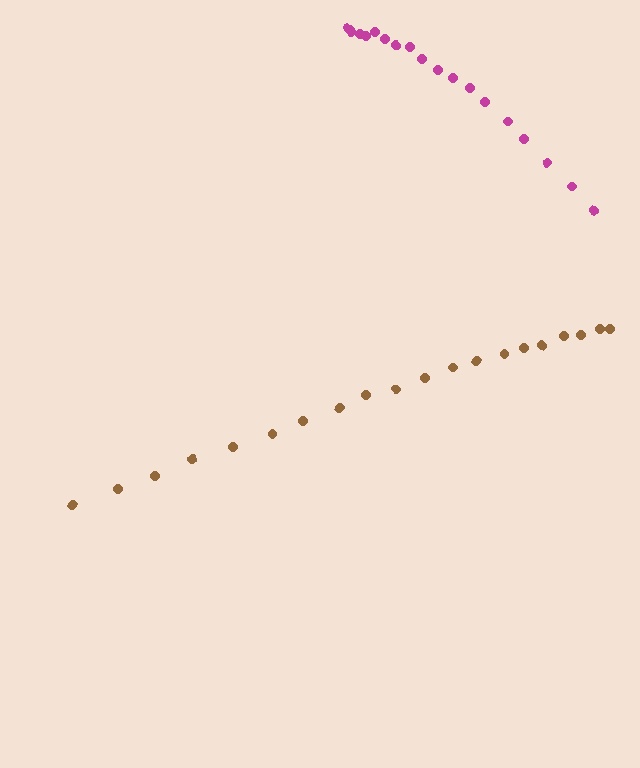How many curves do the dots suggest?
There are 2 distinct paths.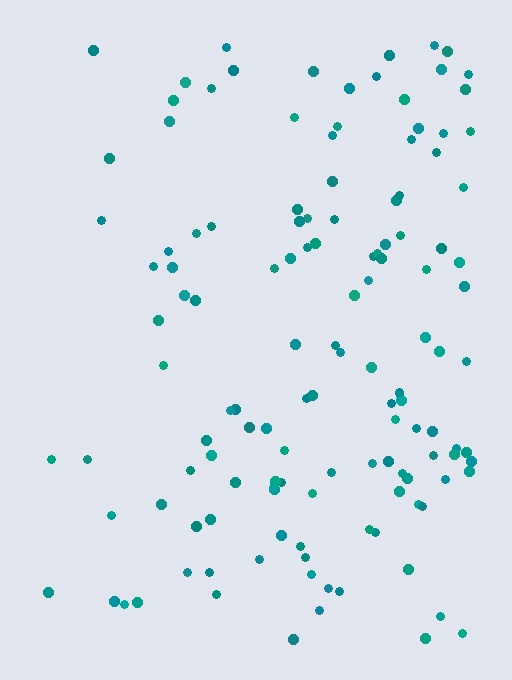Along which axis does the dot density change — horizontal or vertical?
Horizontal.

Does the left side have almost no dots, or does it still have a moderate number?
Still a moderate number, just noticeably fewer than the right.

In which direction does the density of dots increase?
From left to right, with the right side densest.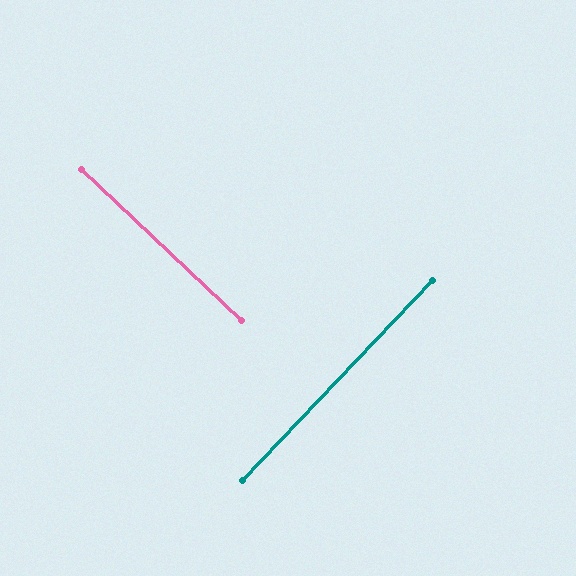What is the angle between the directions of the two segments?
Approximately 90 degrees.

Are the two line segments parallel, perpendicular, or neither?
Perpendicular — they meet at approximately 90°.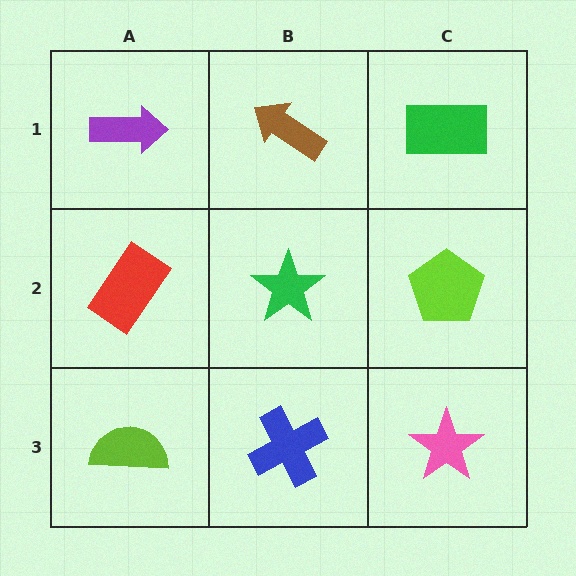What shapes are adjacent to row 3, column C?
A lime pentagon (row 2, column C), a blue cross (row 3, column B).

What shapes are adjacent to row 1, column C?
A lime pentagon (row 2, column C), a brown arrow (row 1, column B).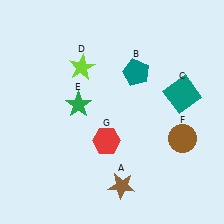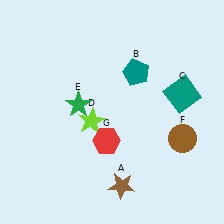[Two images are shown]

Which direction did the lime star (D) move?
The lime star (D) moved down.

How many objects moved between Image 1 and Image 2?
1 object moved between the two images.